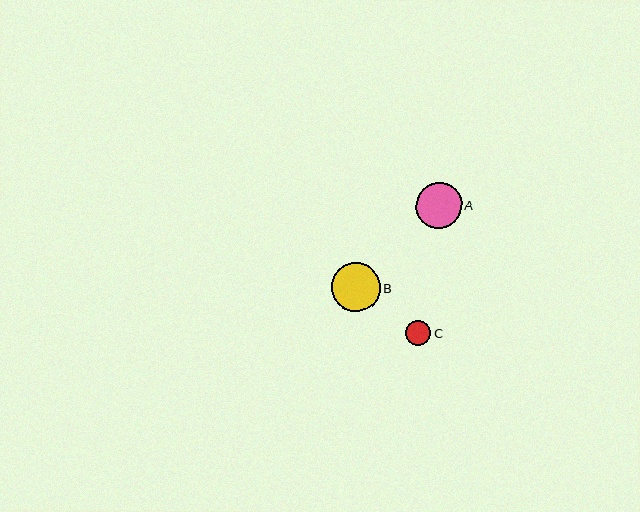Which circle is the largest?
Circle B is the largest with a size of approximately 49 pixels.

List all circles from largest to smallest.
From largest to smallest: B, A, C.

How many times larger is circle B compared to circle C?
Circle B is approximately 2.0 times the size of circle C.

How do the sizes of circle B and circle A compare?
Circle B and circle A are approximately the same size.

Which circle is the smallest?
Circle C is the smallest with a size of approximately 25 pixels.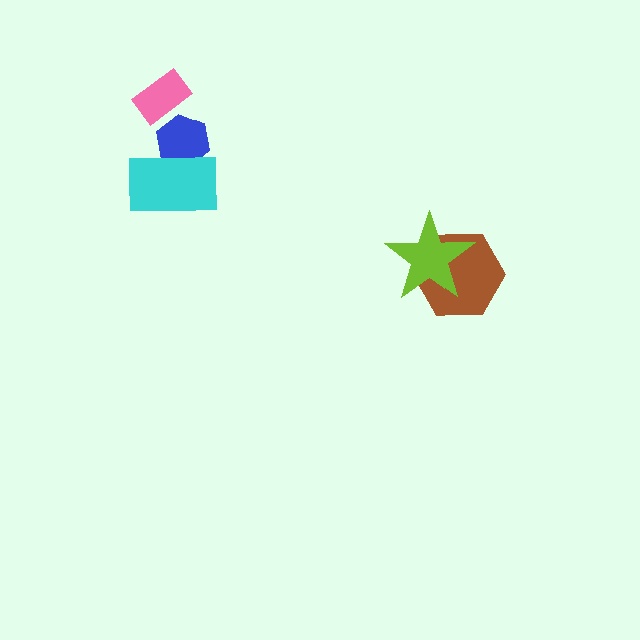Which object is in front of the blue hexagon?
The cyan rectangle is in front of the blue hexagon.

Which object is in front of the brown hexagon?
The lime star is in front of the brown hexagon.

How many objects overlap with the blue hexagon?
1 object overlaps with the blue hexagon.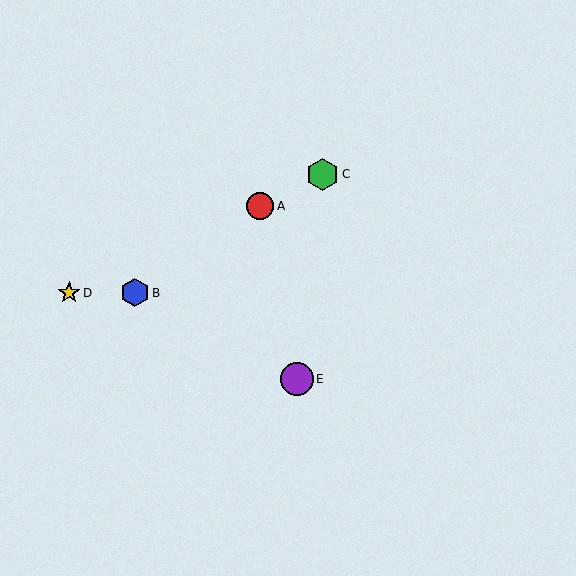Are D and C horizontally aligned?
No, D is at y≈293 and C is at y≈174.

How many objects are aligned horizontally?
2 objects (B, D) are aligned horizontally.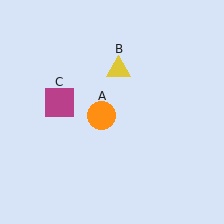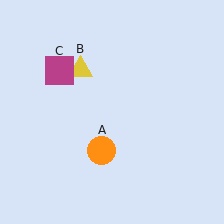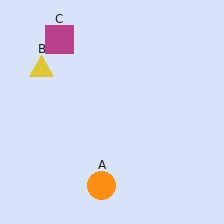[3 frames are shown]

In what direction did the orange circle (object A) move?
The orange circle (object A) moved down.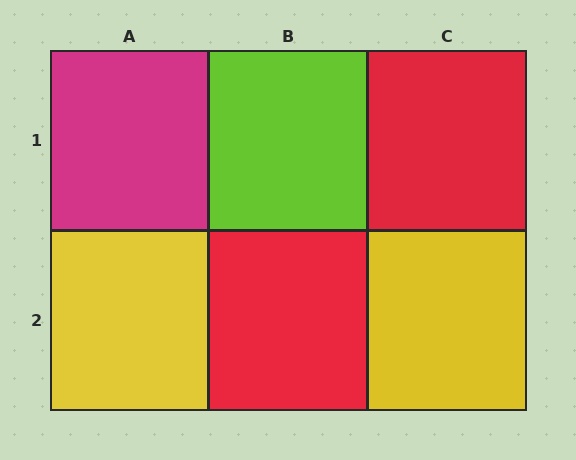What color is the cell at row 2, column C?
Yellow.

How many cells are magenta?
1 cell is magenta.